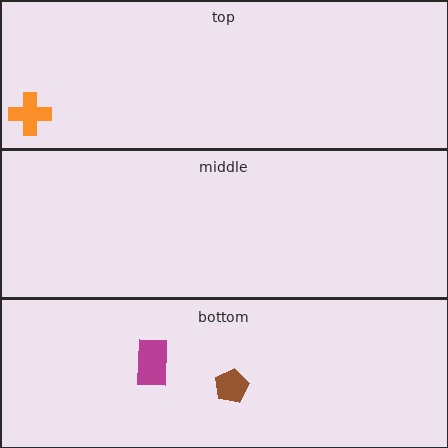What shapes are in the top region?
The orange cross.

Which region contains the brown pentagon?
The bottom region.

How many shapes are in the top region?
1.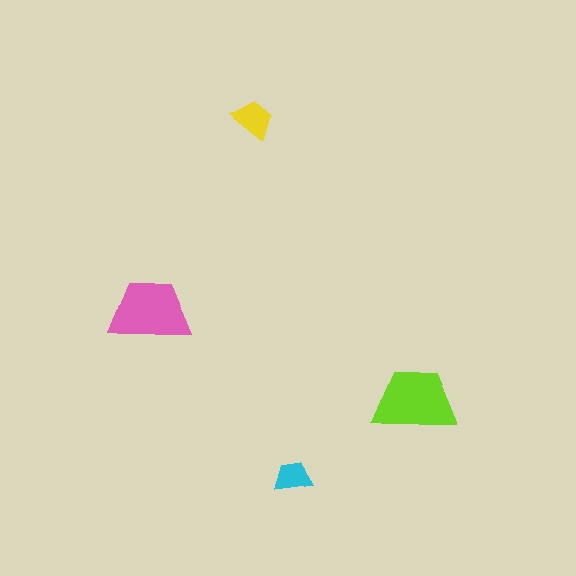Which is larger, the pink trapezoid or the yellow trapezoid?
The pink one.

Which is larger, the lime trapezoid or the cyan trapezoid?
The lime one.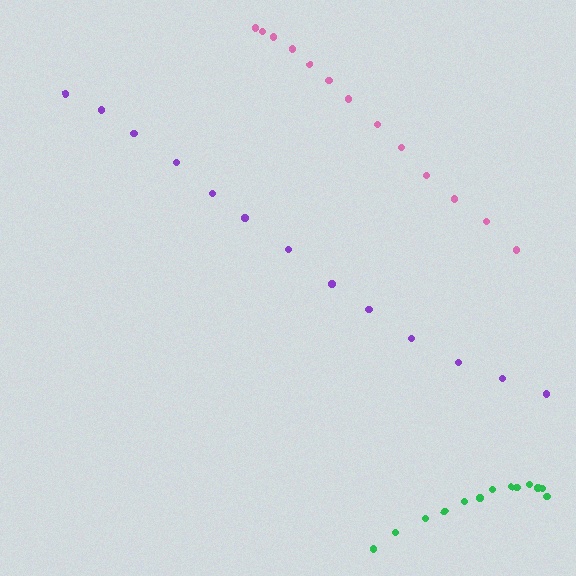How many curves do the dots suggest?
There are 3 distinct paths.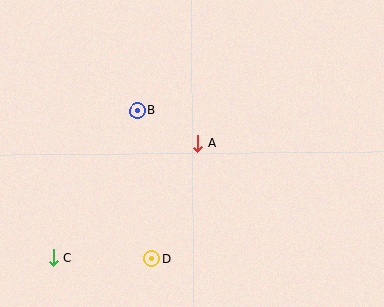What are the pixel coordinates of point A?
Point A is at (198, 143).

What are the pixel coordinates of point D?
Point D is at (152, 259).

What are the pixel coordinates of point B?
Point B is at (137, 111).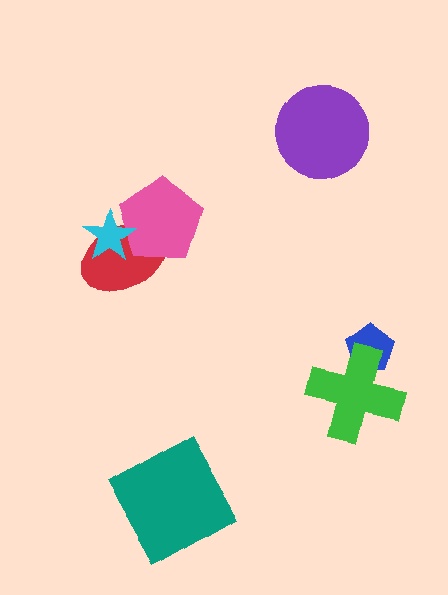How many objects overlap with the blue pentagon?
1 object overlaps with the blue pentagon.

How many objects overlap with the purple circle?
0 objects overlap with the purple circle.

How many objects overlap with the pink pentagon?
2 objects overlap with the pink pentagon.